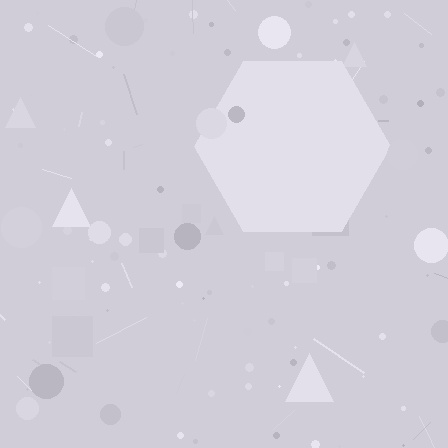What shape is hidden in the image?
A hexagon is hidden in the image.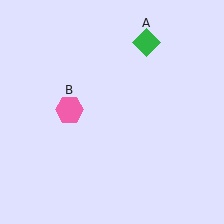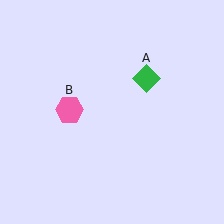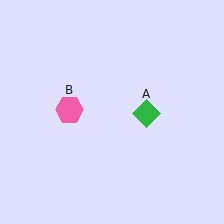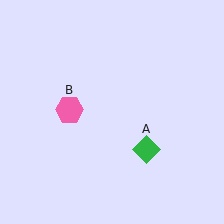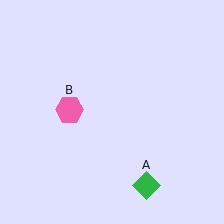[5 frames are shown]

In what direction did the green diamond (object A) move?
The green diamond (object A) moved down.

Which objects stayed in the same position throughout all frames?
Pink hexagon (object B) remained stationary.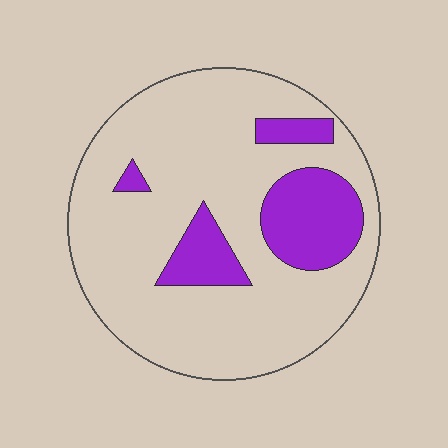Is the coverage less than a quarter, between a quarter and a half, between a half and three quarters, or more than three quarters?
Less than a quarter.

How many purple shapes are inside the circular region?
4.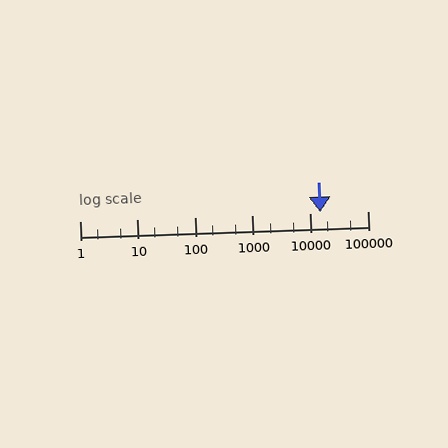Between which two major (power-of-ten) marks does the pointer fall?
The pointer is between 10000 and 100000.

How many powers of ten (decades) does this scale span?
The scale spans 5 decades, from 1 to 100000.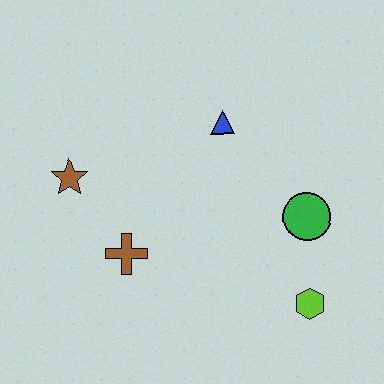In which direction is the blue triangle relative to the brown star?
The blue triangle is to the right of the brown star.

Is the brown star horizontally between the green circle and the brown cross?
No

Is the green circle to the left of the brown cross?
No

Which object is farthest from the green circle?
The brown star is farthest from the green circle.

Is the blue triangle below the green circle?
No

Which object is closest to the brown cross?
The brown star is closest to the brown cross.